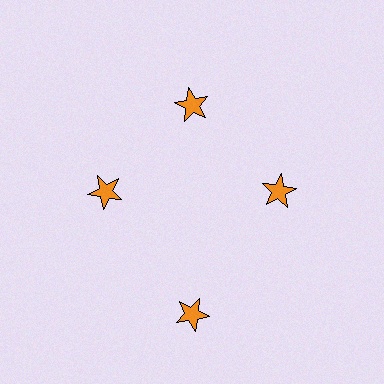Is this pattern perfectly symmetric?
No. The 4 orange stars are arranged in a ring, but one element near the 6 o'clock position is pushed outward from the center, breaking the 4-fold rotational symmetry.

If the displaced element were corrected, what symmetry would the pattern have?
It would have 4-fold rotational symmetry — the pattern would map onto itself every 90 degrees.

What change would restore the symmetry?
The symmetry would be restored by moving it inward, back onto the ring so that all 4 stars sit at equal angles and equal distance from the center.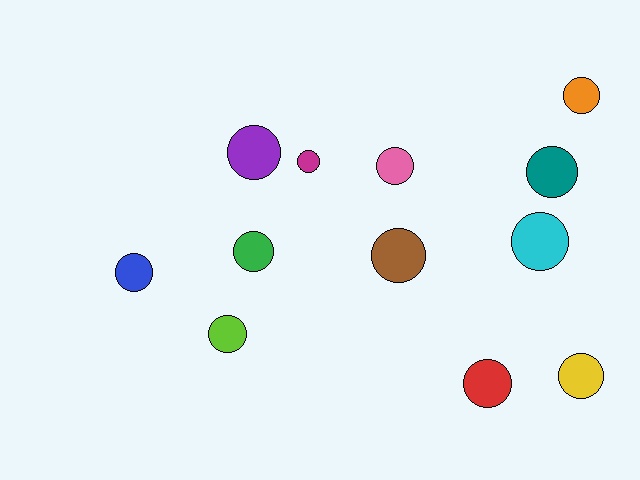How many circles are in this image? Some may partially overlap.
There are 12 circles.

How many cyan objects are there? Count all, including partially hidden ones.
There is 1 cyan object.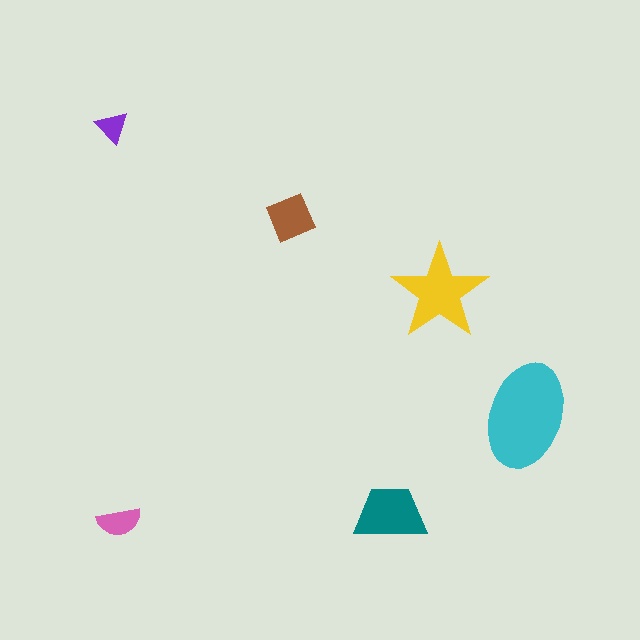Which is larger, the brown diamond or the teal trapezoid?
The teal trapezoid.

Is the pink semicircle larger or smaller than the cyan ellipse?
Smaller.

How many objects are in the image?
There are 6 objects in the image.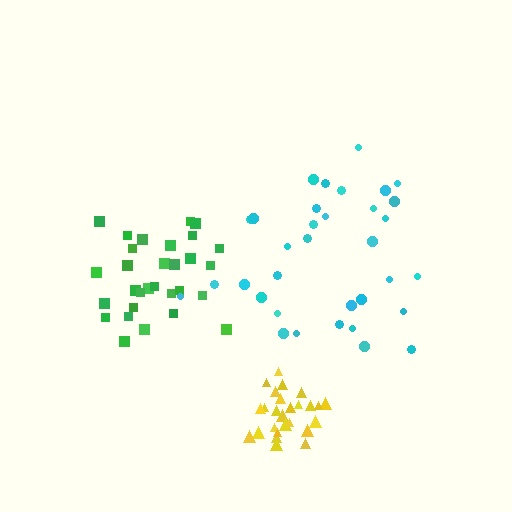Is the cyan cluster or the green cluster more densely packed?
Green.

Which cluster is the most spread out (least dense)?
Cyan.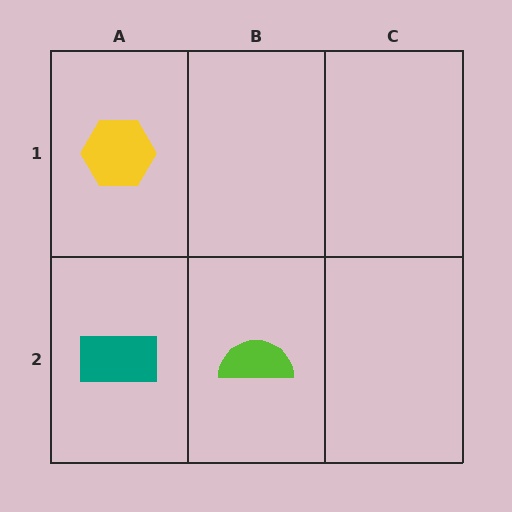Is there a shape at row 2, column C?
No, that cell is empty.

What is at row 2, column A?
A teal rectangle.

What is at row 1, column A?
A yellow hexagon.